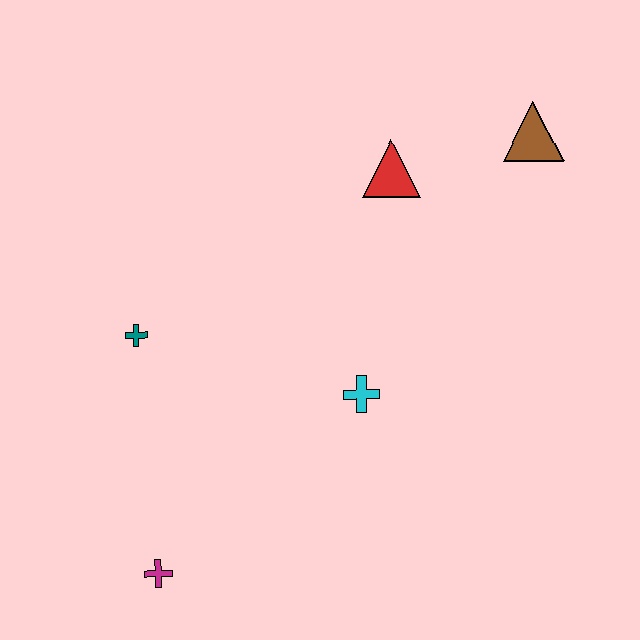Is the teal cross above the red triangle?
No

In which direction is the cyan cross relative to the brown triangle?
The cyan cross is below the brown triangle.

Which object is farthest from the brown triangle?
The magenta cross is farthest from the brown triangle.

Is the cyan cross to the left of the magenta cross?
No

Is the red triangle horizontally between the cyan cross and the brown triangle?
Yes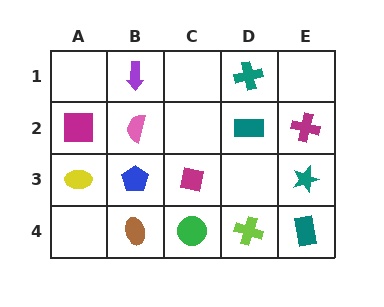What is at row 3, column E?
A teal star.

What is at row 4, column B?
A brown ellipse.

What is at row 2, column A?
A magenta square.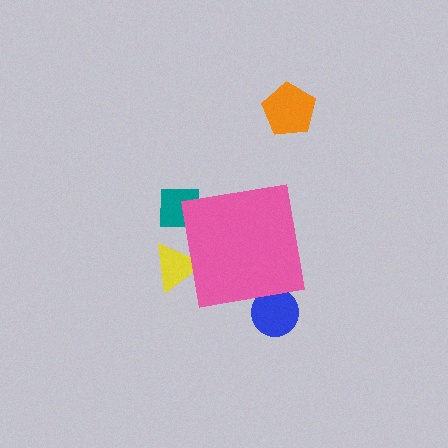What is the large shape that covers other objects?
A pink square.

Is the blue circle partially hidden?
Yes, the blue circle is partially hidden behind the pink square.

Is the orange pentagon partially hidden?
No, the orange pentagon is fully visible.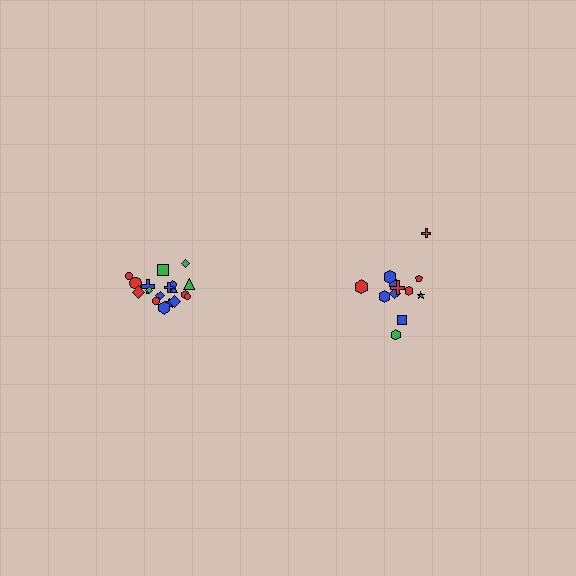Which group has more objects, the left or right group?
The left group.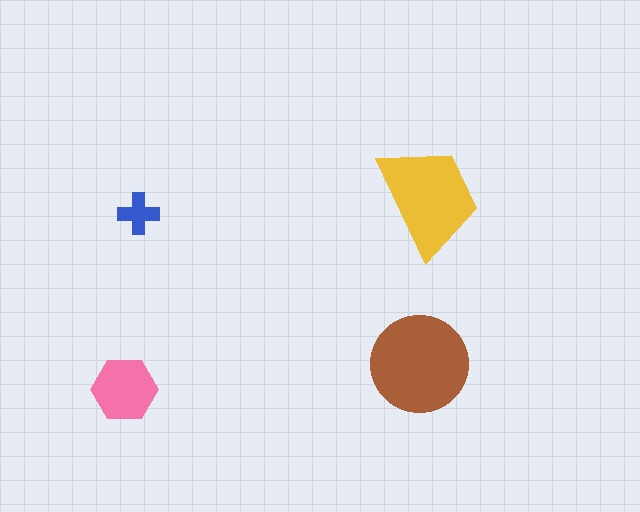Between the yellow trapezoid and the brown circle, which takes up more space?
The brown circle.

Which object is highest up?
The yellow trapezoid is topmost.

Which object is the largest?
The brown circle.